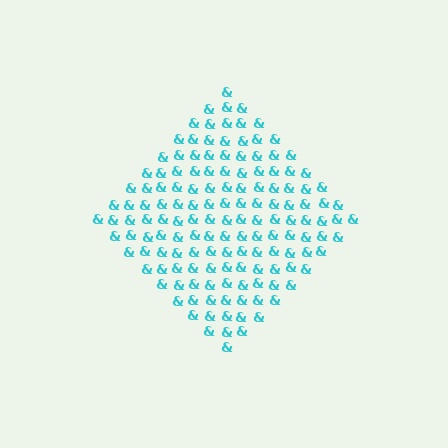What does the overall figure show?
The overall figure shows a diamond.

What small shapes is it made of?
It is made of small ampersands.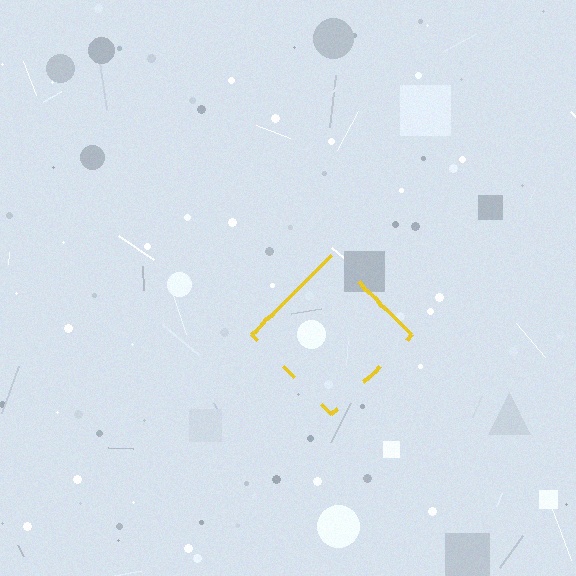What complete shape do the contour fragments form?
The contour fragments form a diamond.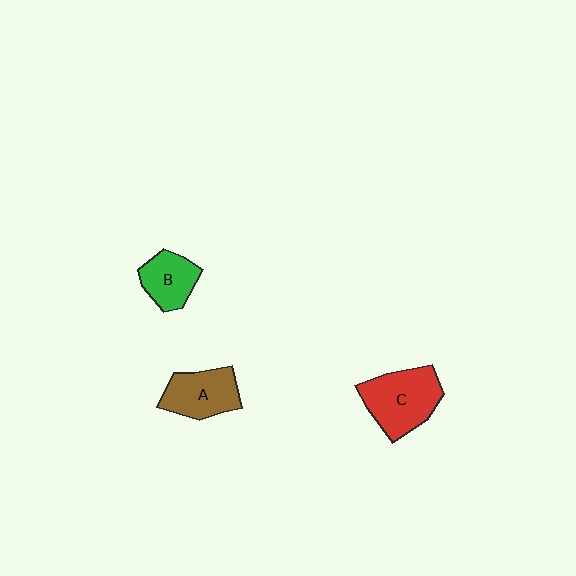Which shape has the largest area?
Shape C (red).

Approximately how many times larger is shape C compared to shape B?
Approximately 1.6 times.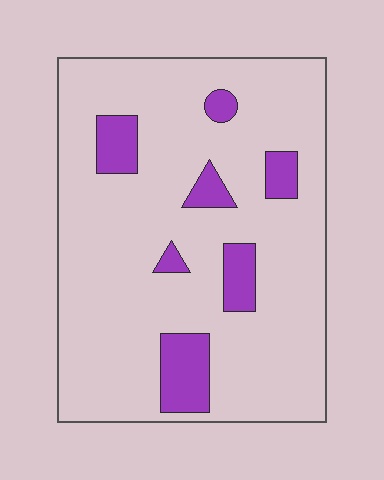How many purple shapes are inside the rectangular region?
7.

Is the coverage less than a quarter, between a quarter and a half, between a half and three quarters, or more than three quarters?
Less than a quarter.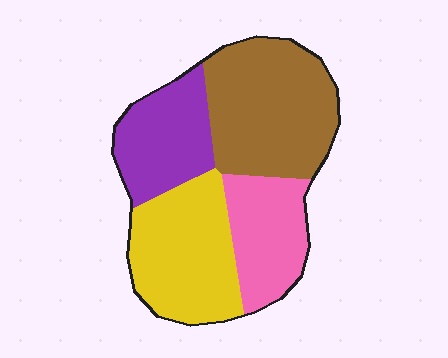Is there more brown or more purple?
Brown.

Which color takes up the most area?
Brown, at roughly 35%.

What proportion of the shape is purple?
Purple covers about 20% of the shape.